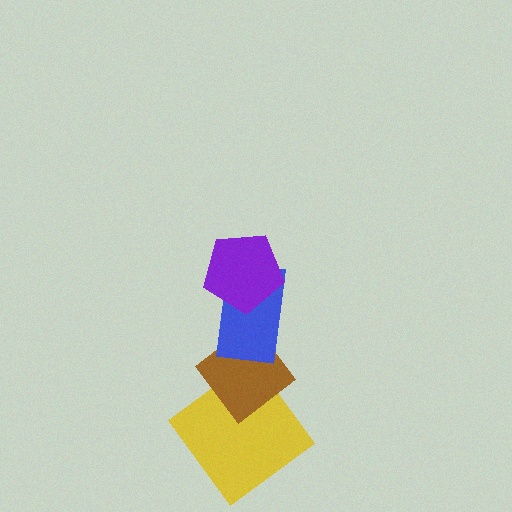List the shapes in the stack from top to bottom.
From top to bottom: the purple pentagon, the blue rectangle, the brown diamond, the yellow diamond.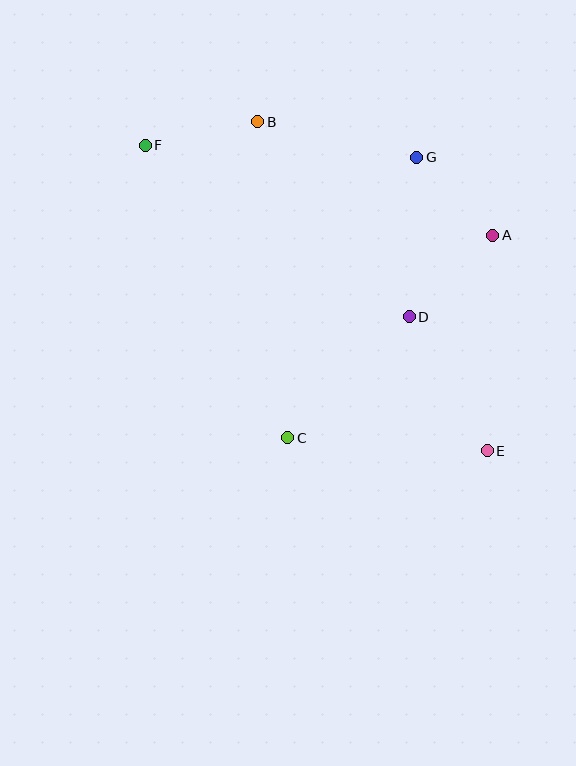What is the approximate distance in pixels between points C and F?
The distance between C and F is approximately 325 pixels.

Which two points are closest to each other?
Points A and G are closest to each other.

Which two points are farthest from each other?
Points E and F are farthest from each other.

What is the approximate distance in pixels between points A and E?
The distance between A and E is approximately 216 pixels.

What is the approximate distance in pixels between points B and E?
The distance between B and E is approximately 401 pixels.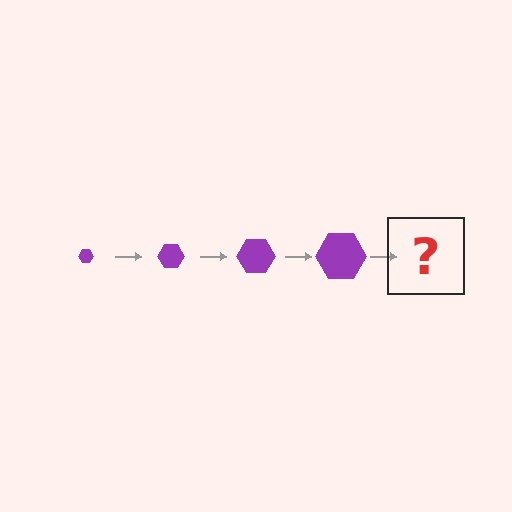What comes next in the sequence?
The next element should be a purple hexagon, larger than the previous one.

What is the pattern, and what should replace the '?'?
The pattern is that the hexagon gets progressively larger each step. The '?' should be a purple hexagon, larger than the previous one.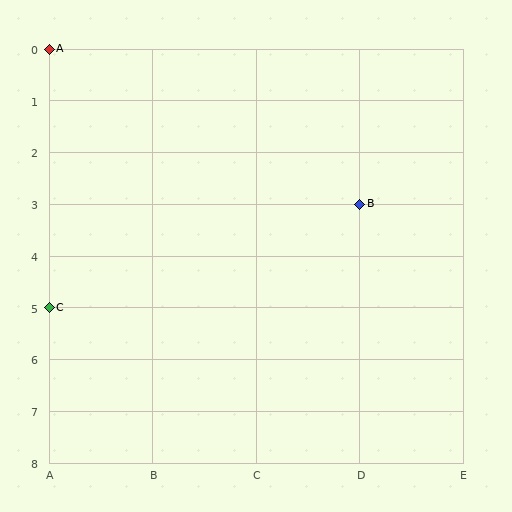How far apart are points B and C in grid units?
Points B and C are 3 columns and 2 rows apart (about 3.6 grid units diagonally).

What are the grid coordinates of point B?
Point B is at grid coordinates (D, 3).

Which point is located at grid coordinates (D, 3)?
Point B is at (D, 3).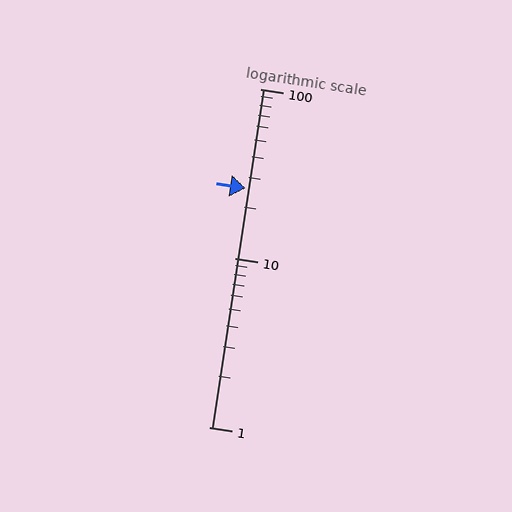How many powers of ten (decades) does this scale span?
The scale spans 2 decades, from 1 to 100.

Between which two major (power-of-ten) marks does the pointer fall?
The pointer is between 10 and 100.